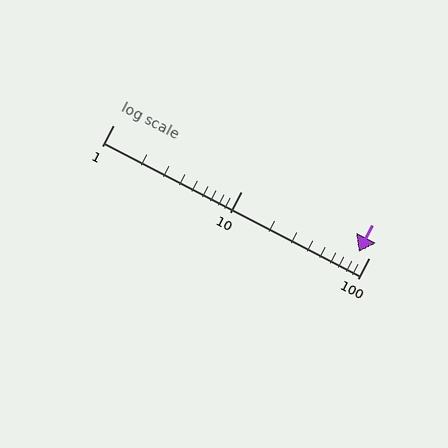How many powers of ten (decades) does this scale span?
The scale spans 2 decades, from 1 to 100.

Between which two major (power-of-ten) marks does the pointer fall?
The pointer is between 10 and 100.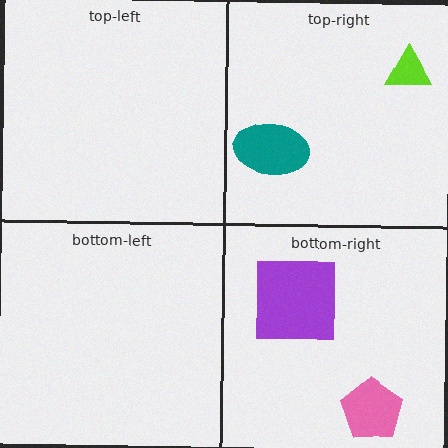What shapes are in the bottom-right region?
The purple square, the pink pentagon.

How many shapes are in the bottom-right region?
2.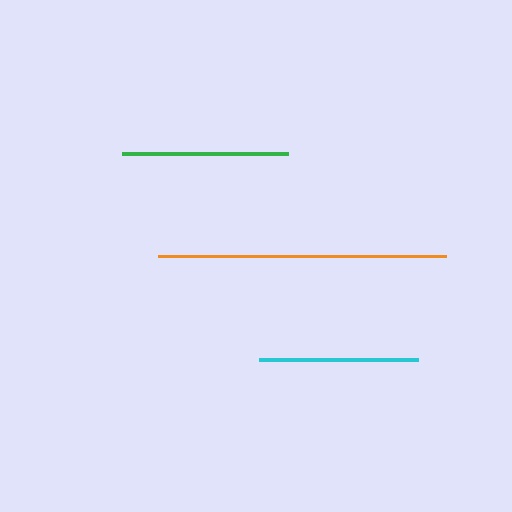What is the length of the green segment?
The green segment is approximately 166 pixels long.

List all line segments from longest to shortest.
From longest to shortest: orange, green, cyan.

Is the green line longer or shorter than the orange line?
The orange line is longer than the green line.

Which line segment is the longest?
The orange line is the longest at approximately 288 pixels.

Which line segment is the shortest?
The cyan line is the shortest at approximately 159 pixels.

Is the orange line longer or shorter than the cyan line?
The orange line is longer than the cyan line.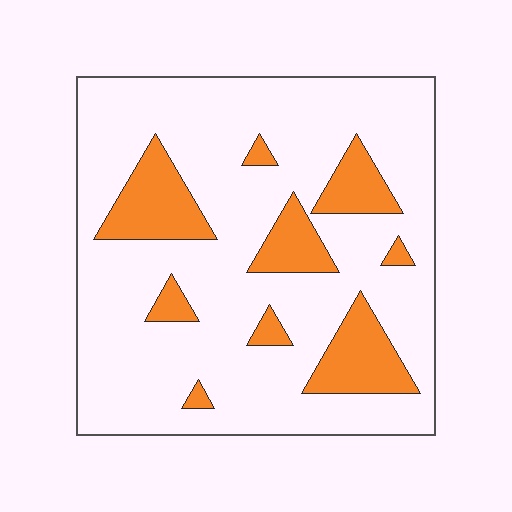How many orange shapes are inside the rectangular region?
9.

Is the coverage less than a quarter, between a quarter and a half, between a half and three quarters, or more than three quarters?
Less than a quarter.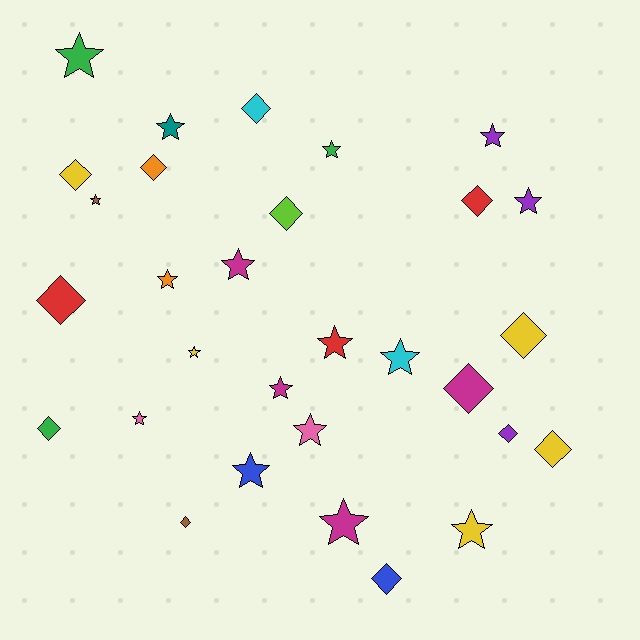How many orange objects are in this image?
There are 2 orange objects.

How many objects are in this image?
There are 30 objects.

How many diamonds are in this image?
There are 13 diamonds.